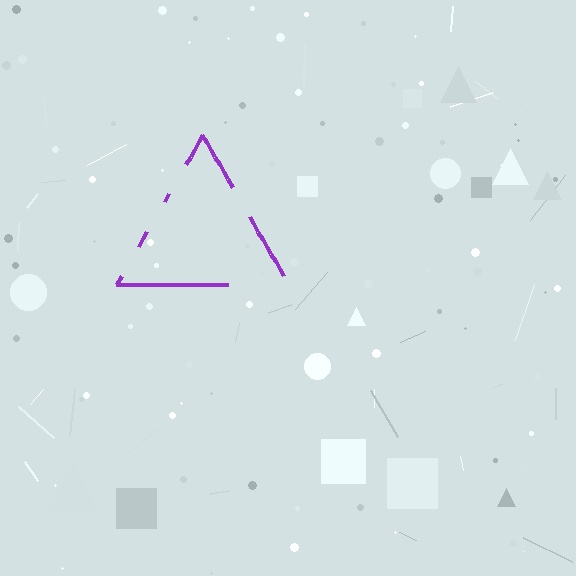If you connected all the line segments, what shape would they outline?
They would outline a triangle.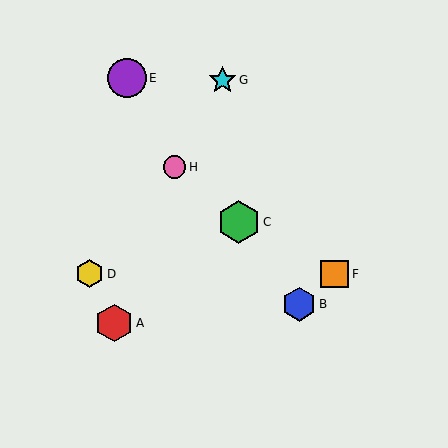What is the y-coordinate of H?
Object H is at y≈167.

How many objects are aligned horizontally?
2 objects (D, F) are aligned horizontally.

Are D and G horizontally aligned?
No, D is at y≈274 and G is at y≈80.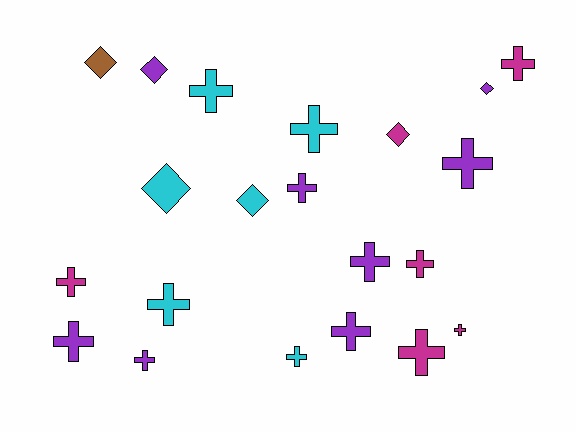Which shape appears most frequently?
Cross, with 15 objects.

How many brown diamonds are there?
There is 1 brown diamond.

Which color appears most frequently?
Purple, with 8 objects.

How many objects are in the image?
There are 21 objects.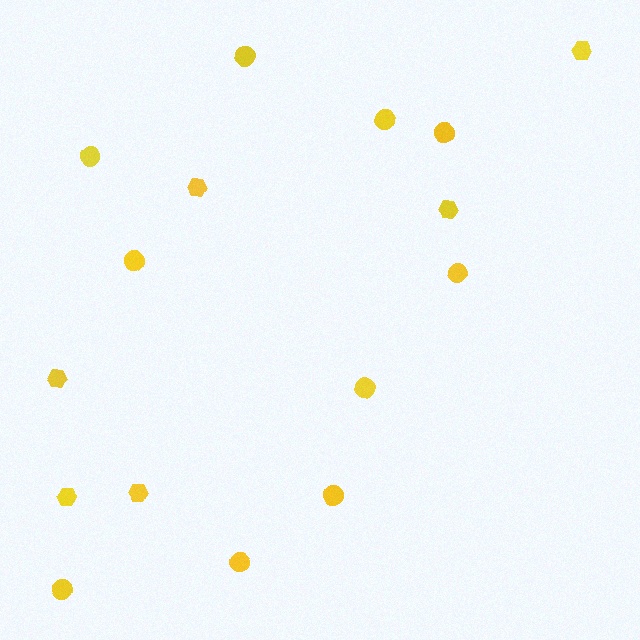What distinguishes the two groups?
There are 2 groups: one group of circles (10) and one group of hexagons (6).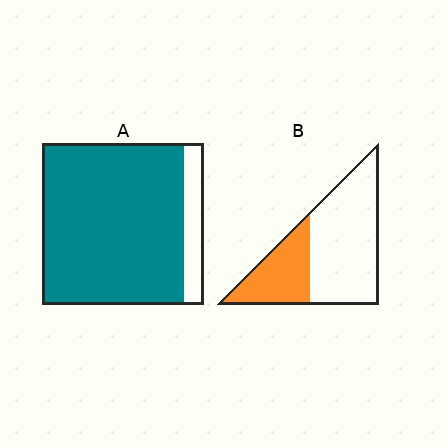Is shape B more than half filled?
No.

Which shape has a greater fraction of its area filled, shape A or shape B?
Shape A.